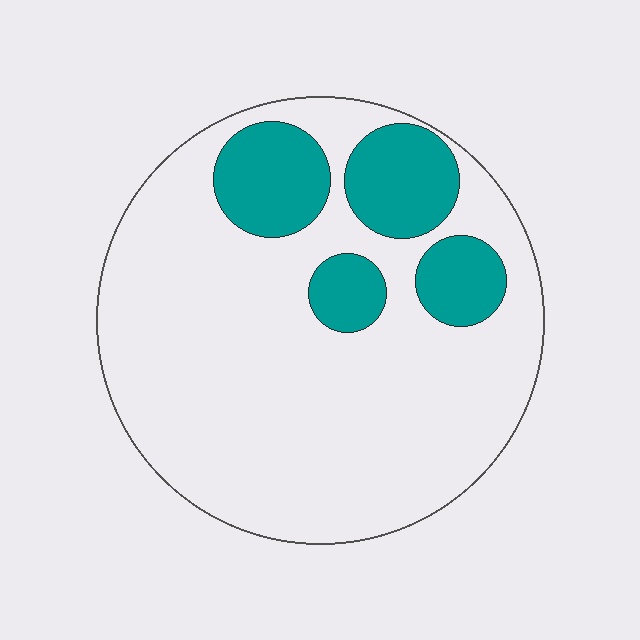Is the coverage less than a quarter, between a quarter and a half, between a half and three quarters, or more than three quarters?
Less than a quarter.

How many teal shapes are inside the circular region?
4.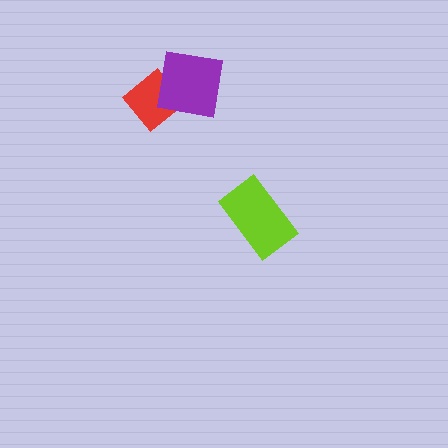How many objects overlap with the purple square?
1 object overlaps with the purple square.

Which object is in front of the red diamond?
The purple square is in front of the red diamond.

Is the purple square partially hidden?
No, no other shape covers it.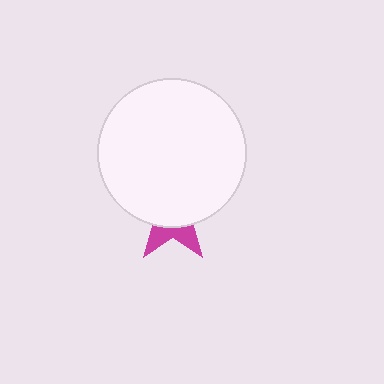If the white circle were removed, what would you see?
You would see the complete magenta star.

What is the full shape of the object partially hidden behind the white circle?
The partially hidden object is a magenta star.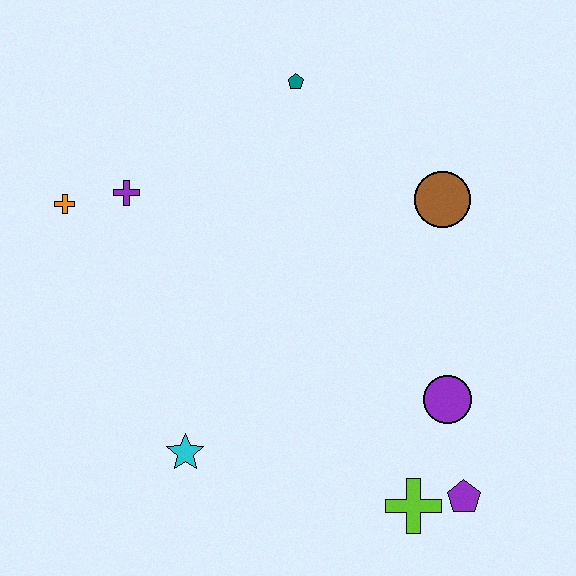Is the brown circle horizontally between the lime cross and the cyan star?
No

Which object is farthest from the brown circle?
The orange cross is farthest from the brown circle.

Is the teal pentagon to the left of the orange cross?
No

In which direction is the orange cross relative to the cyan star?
The orange cross is above the cyan star.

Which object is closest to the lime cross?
The purple pentagon is closest to the lime cross.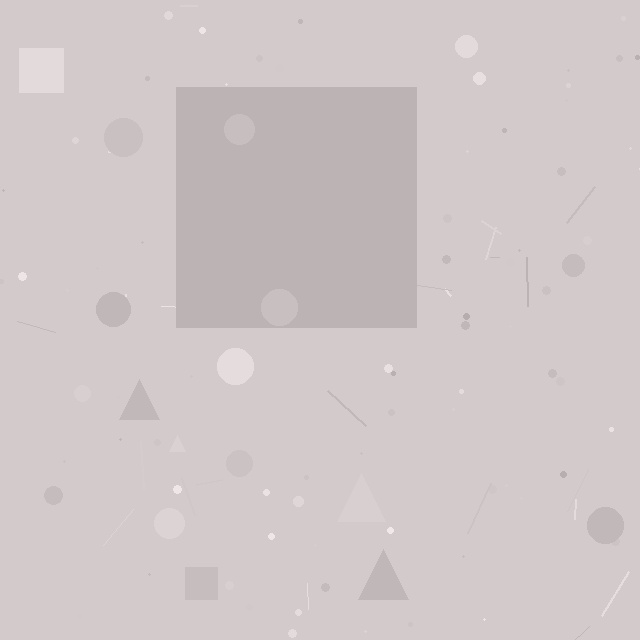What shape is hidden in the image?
A square is hidden in the image.